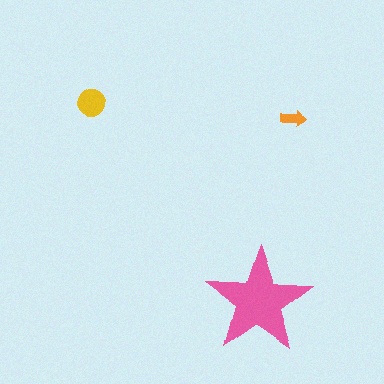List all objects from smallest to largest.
The orange arrow, the yellow circle, the pink star.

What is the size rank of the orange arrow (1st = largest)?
3rd.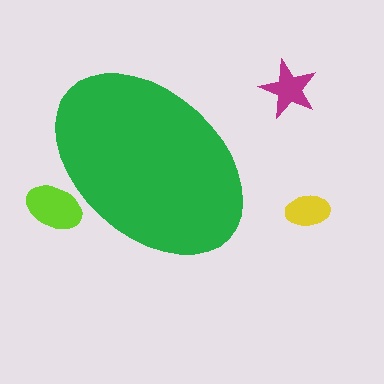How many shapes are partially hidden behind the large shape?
1 shape is partially hidden.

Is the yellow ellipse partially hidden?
No, the yellow ellipse is fully visible.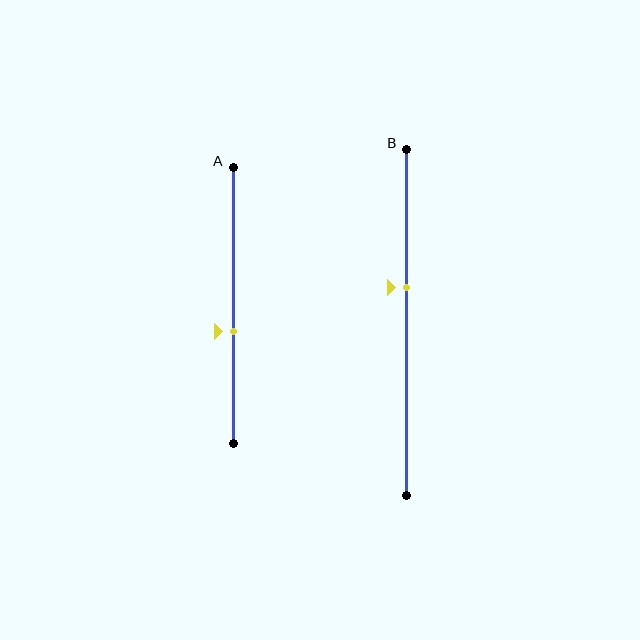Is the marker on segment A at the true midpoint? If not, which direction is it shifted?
No, the marker on segment A is shifted downward by about 9% of the segment length.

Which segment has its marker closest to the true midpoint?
Segment A has its marker closest to the true midpoint.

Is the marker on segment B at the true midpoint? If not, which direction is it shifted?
No, the marker on segment B is shifted upward by about 10% of the segment length.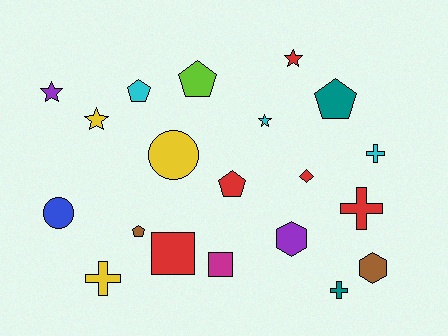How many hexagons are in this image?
There are 2 hexagons.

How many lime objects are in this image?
There is 1 lime object.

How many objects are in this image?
There are 20 objects.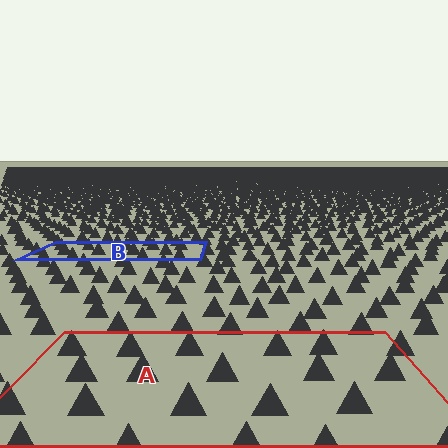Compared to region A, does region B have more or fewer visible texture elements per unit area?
Region B has more texture elements per unit area — they are packed more densely because it is farther away.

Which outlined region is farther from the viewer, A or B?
Region B is farther from the viewer — the texture elements inside it appear smaller and more densely packed.